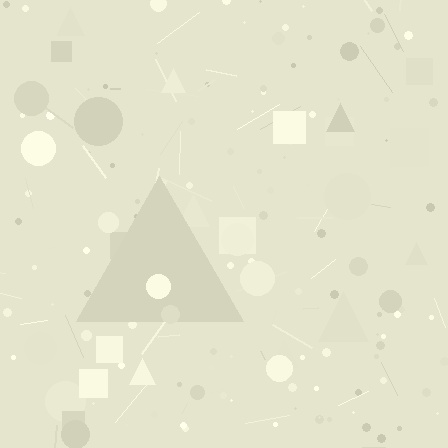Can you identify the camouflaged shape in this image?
The camouflaged shape is a triangle.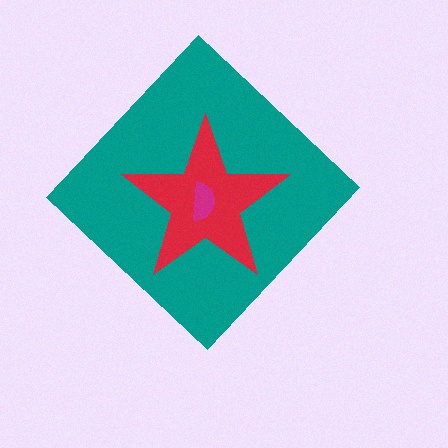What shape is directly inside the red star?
The magenta semicircle.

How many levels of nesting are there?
3.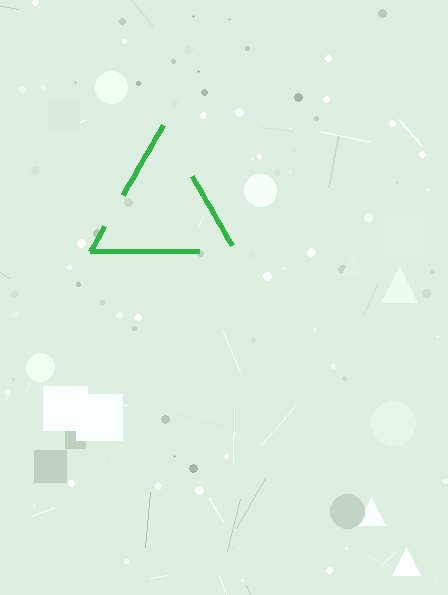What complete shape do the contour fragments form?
The contour fragments form a triangle.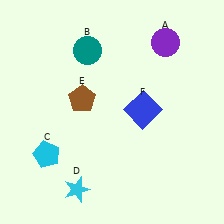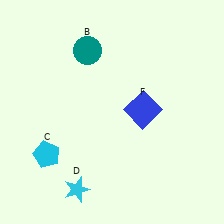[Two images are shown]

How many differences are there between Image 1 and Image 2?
There are 2 differences between the two images.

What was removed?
The purple circle (A), the brown pentagon (E) were removed in Image 2.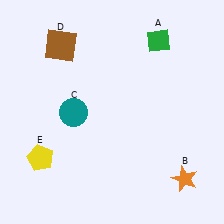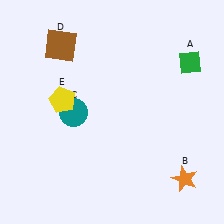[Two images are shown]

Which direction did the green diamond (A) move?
The green diamond (A) moved right.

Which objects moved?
The objects that moved are: the green diamond (A), the yellow pentagon (E).